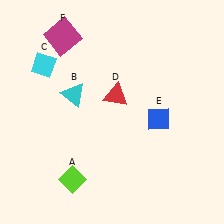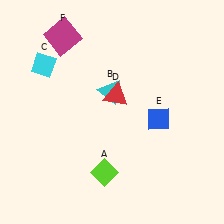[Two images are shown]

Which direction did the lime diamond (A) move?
The lime diamond (A) moved right.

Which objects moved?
The objects that moved are: the lime diamond (A), the cyan triangle (B).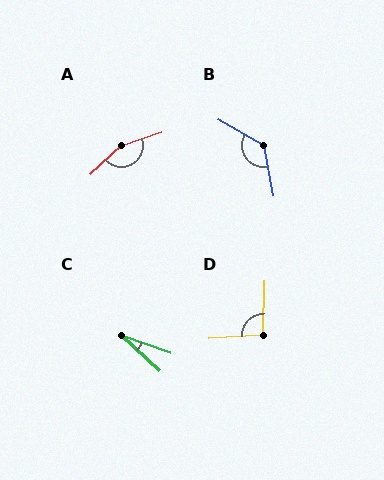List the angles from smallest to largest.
C (24°), D (95°), B (130°), A (156°).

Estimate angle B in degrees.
Approximately 130 degrees.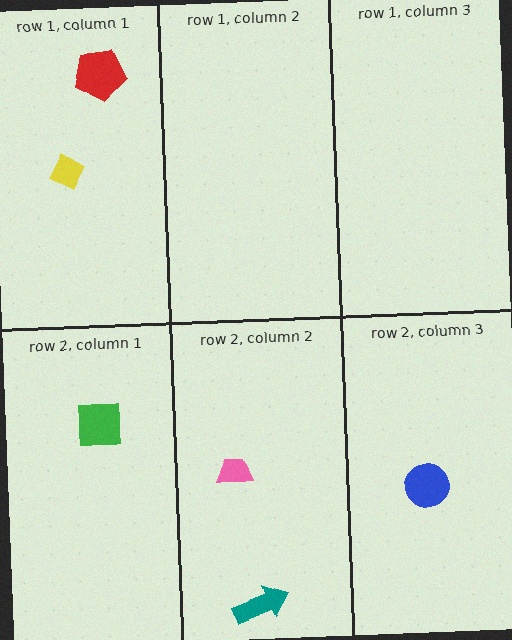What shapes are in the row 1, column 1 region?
The yellow diamond, the red pentagon.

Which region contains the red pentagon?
The row 1, column 1 region.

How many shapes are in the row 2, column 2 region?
2.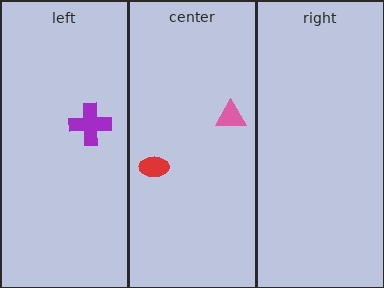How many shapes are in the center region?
2.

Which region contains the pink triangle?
The center region.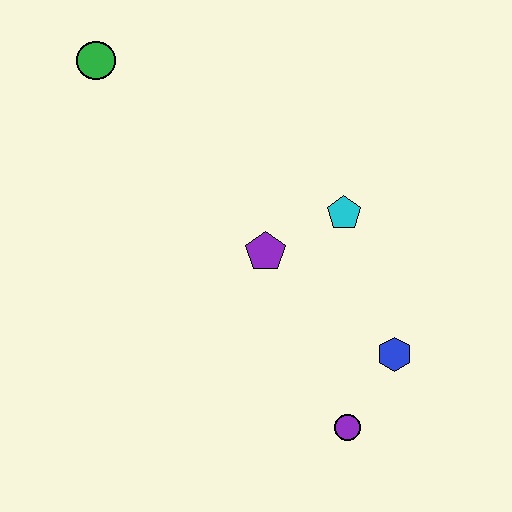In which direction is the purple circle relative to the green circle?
The purple circle is below the green circle.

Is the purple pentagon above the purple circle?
Yes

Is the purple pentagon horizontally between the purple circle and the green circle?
Yes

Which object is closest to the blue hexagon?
The purple circle is closest to the blue hexagon.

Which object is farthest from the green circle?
The purple circle is farthest from the green circle.